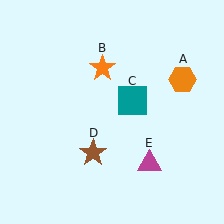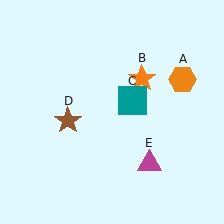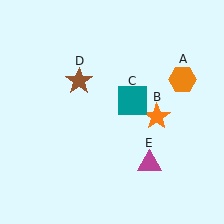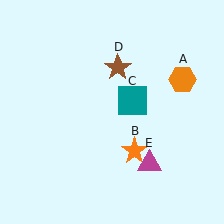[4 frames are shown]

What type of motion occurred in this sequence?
The orange star (object B), brown star (object D) rotated clockwise around the center of the scene.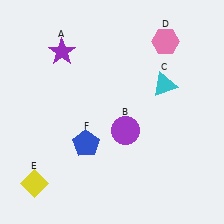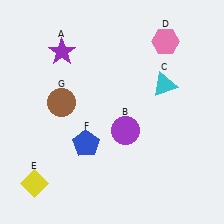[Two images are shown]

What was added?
A brown circle (G) was added in Image 2.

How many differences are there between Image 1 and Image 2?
There is 1 difference between the two images.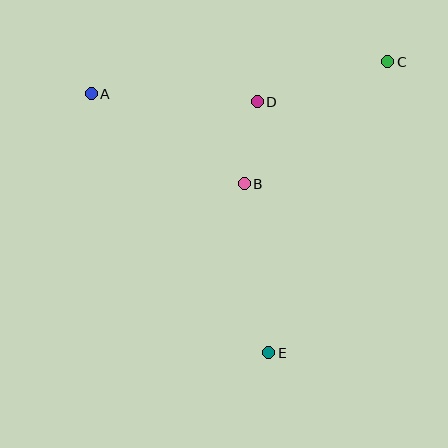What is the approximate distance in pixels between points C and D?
The distance between C and D is approximately 136 pixels.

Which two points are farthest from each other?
Points C and E are farthest from each other.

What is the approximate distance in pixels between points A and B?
The distance between A and B is approximately 178 pixels.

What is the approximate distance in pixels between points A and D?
The distance between A and D is approximately 166 pixels.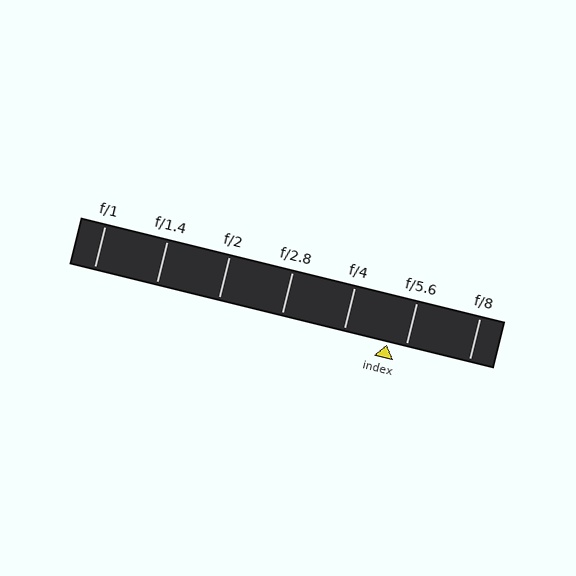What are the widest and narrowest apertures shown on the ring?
The widest aperture shown is f/1 and the narrowest is f/8.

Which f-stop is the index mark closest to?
The index mark is closest to f/5.6.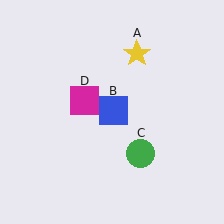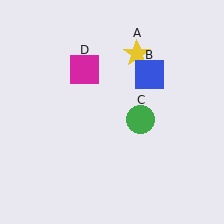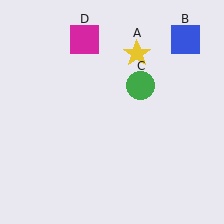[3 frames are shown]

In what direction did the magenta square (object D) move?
The magenta square (object D) moved up.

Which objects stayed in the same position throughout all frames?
Yellow star (object A) remained stationary.